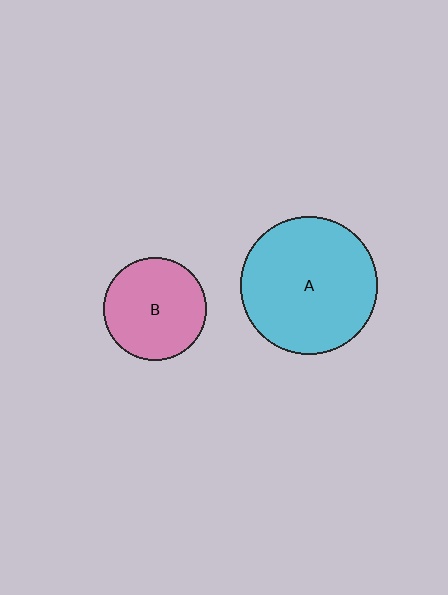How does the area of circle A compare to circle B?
Approximately 1.8 times.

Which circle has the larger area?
Circle A (cyan).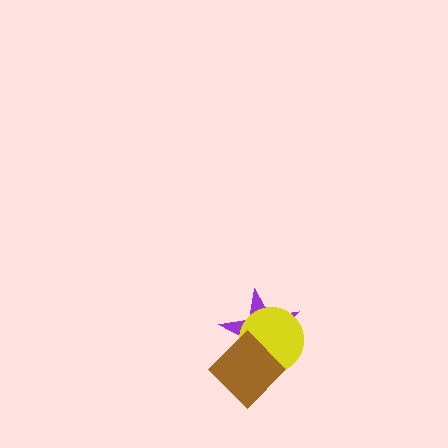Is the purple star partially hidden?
Yes, it is partially covered by another shape.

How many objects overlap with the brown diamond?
2 objects overlap with the brown diamond.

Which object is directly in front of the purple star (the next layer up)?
The yellow circle is directly in front of the purple star.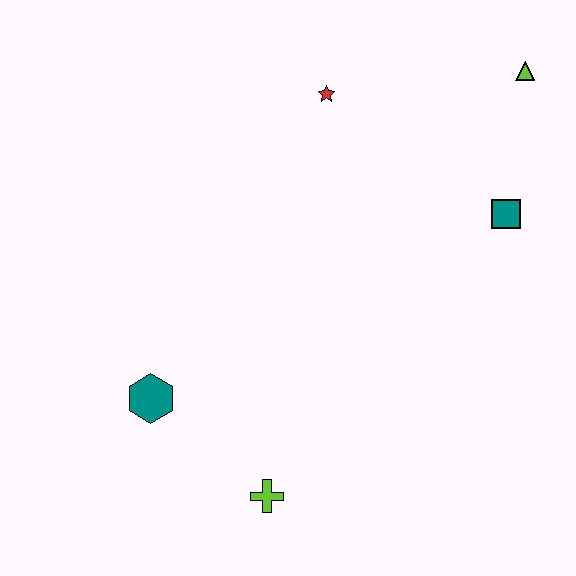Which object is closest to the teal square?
The lime triangle is closest to the teal square.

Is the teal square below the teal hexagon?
No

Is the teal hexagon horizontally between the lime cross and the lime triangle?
No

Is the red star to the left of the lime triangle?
Yes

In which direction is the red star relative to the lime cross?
The red star is above the lime cross.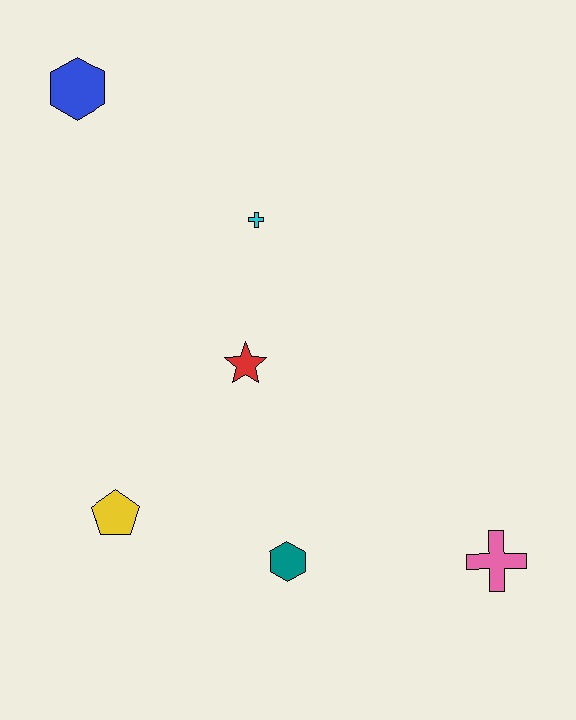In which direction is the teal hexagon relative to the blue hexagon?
The teal hexagon is below the blue hexagon.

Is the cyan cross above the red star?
Yes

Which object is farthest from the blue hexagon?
The pink cross is farthest from the blue hexagon.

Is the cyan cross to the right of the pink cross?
No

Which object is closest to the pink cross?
The teal hexagon is closest to the pink cross.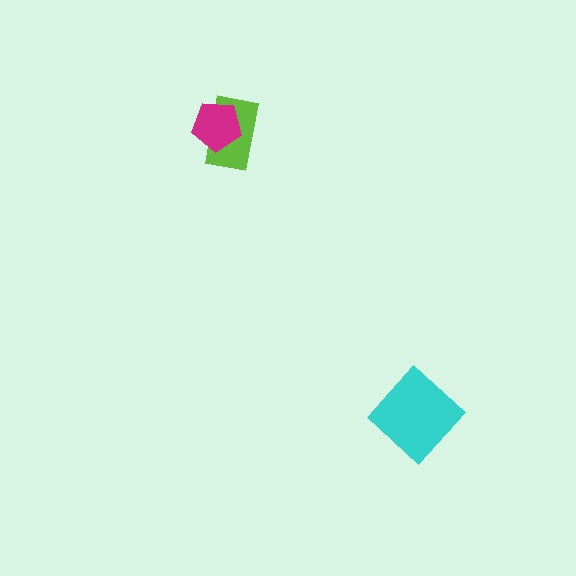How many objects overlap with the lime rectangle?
1 object overlaps with the lime rectangle.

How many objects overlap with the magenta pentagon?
1 object overlaps with the magenta pentagon.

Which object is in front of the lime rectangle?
The magenta pentagon is in front of the lime rectangle.